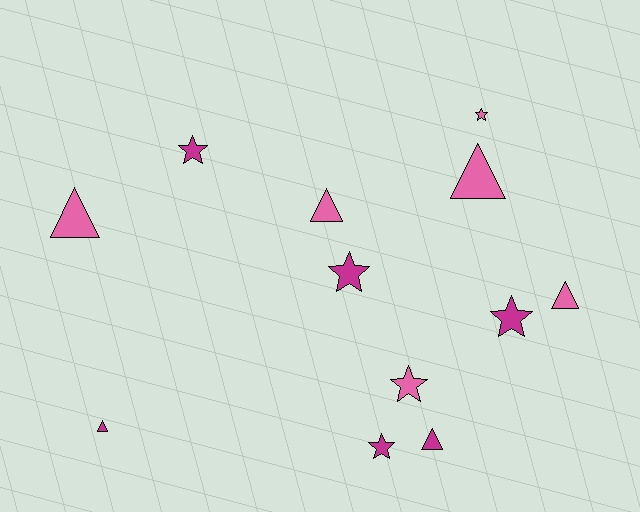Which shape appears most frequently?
Triangle, with 6 objects.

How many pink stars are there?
There are 2 pink stars.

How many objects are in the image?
There are 12 objects.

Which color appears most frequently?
Pink, with 6 objects.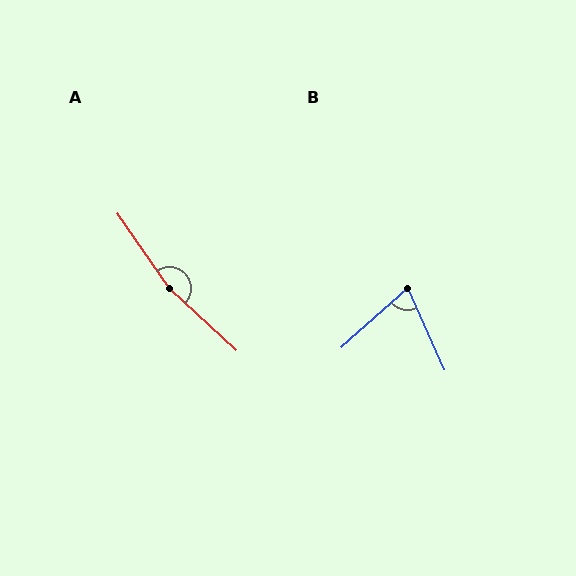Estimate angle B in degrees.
Approximately 72 degrees.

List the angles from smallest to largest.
B (72°), A (168°).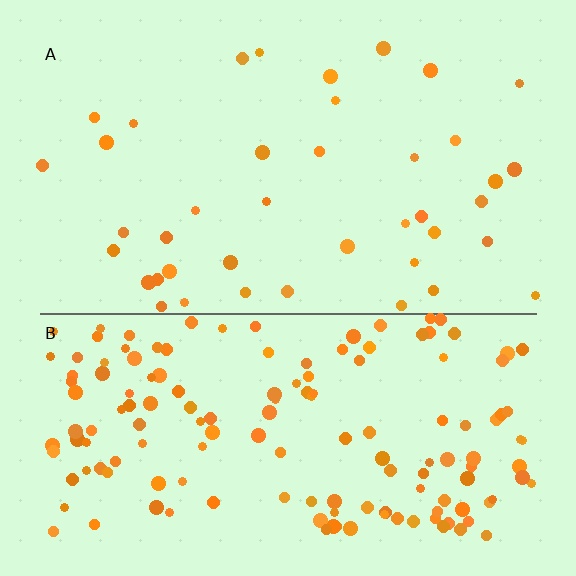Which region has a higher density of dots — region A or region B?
B (the bottom).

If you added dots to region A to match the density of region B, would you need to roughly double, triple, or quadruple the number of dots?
Approximately quadruple.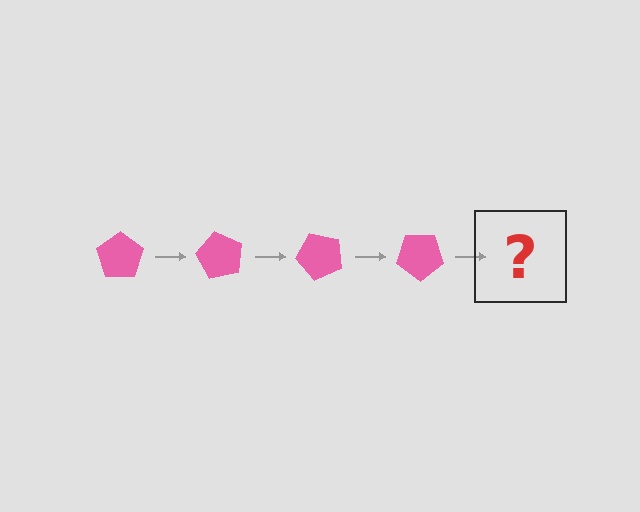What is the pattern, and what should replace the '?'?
The pattern is that the pentagon rotates 60 degrees each step. The '?' should be a pink pentagon rotated 240 degrees.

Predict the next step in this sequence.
The next step is a pink pentagon rotated 240 degrees.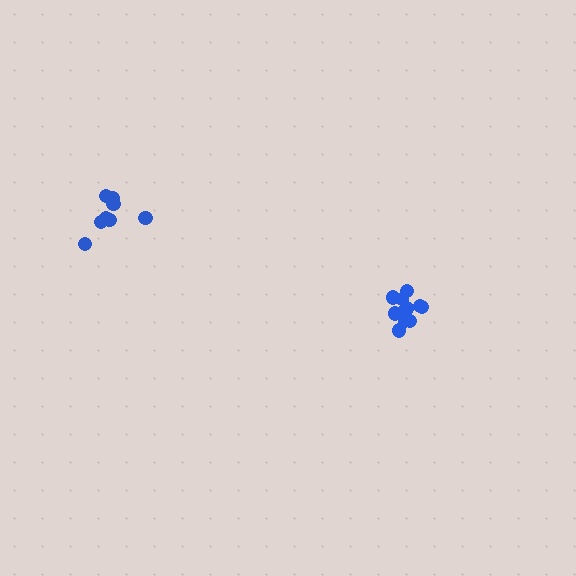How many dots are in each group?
Group 1: 8 dots, Group 2: 10 dots (18 total).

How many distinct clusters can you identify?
There are 2 distinct clusters.